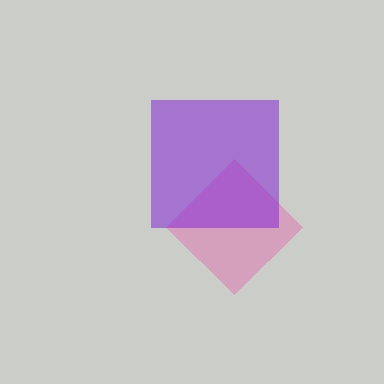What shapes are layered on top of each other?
The layered shapes are: a pink diamond, a purple square.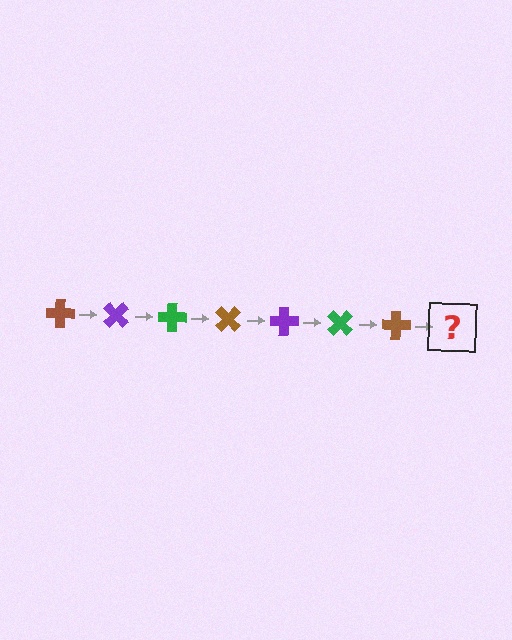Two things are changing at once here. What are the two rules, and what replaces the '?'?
The two rules are that it rotates 45 degrees each step and the color cycles through brown, purple, and green. The '?' should be a purple cross, rotated 315 degrees from the start.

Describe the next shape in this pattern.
It should be a purple cross, rotated 315 degrees from the start.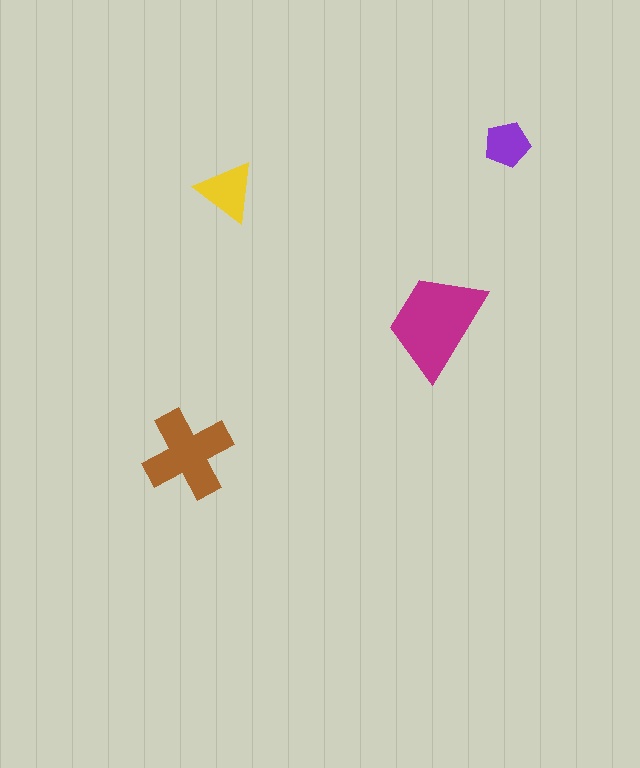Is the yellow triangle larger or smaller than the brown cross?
Smaller.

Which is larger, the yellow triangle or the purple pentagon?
The yellow triangle.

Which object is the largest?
The magenta trapezoid.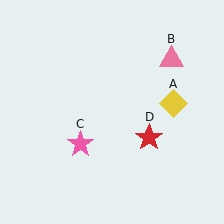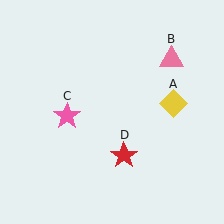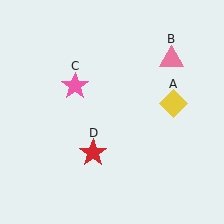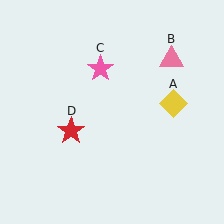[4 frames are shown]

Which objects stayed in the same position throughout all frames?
Yellow diamond (object A) and pink triangle (object B) remained stationary.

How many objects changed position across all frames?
2 objects changed position: pink star (object C), red star (object D).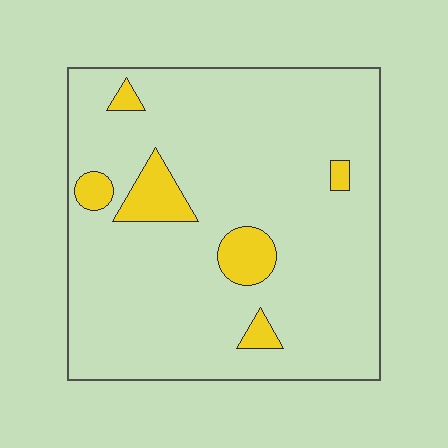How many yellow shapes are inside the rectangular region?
6.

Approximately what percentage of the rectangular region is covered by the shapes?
Approximately 10%.